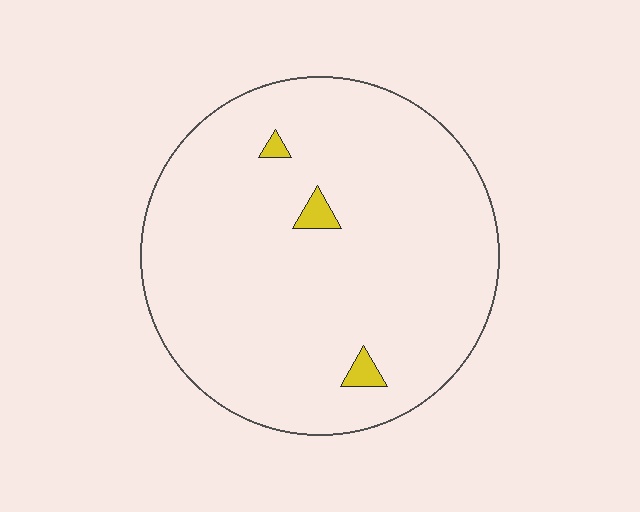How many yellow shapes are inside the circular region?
3.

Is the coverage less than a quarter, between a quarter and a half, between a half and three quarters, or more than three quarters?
Less than a quarter.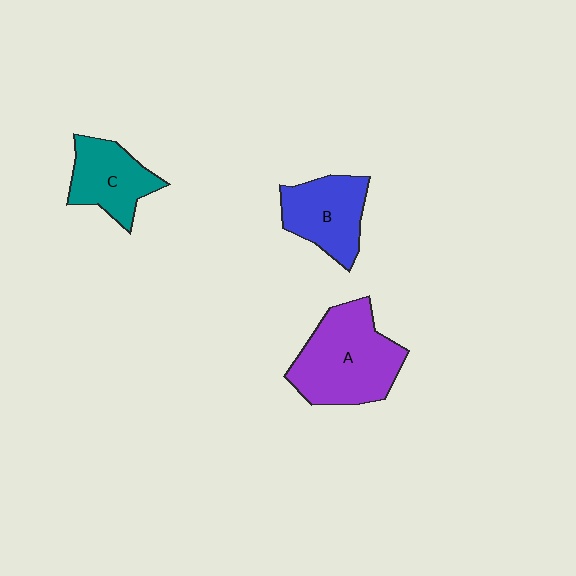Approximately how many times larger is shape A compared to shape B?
Approximately 1.5 times.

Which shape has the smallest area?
Shape C (teal).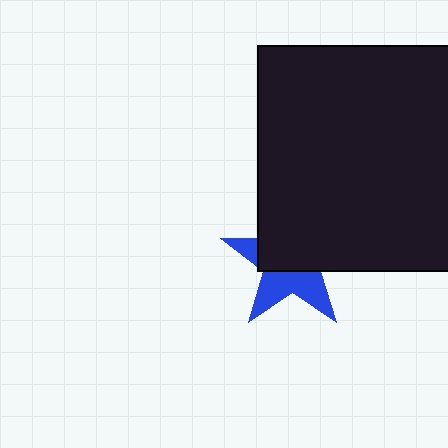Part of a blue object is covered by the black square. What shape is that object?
It is a star.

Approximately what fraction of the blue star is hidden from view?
Roughly 56% of the blue star is hidden behind the black square.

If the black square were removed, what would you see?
You would see the complete blue star.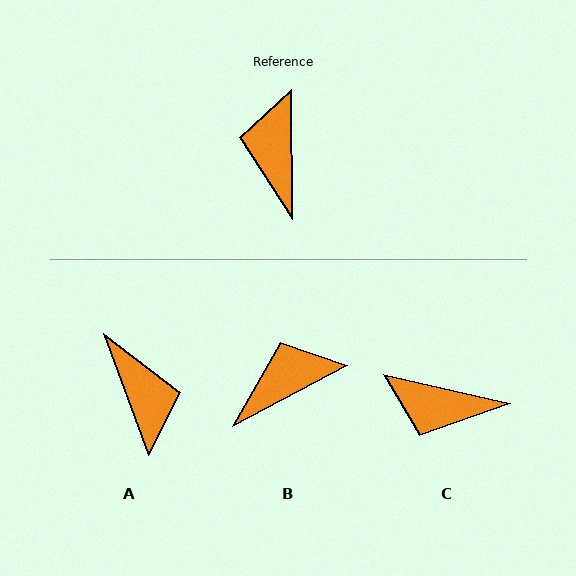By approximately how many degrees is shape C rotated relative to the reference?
Approximately 77 degrees counter-clockwise.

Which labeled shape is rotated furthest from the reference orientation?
A, about 160 degrees away.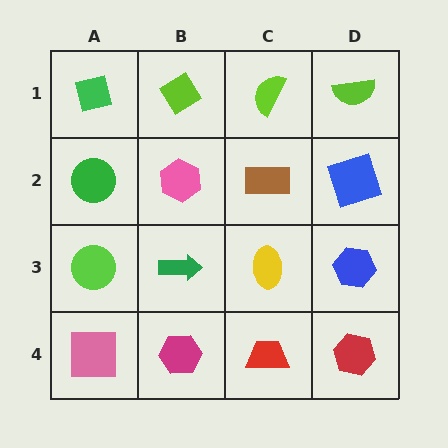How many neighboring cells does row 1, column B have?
3.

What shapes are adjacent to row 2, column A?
A green square (row 1, column A), a lime circle (row 3, column A), a pink hexagon (row 2, column B).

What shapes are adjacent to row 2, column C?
A lime semicircle (row 1, column C), a yellow ellipse (row 3, column C), a pink hexagon (row 2, column B), a blue square (row 2, column D).